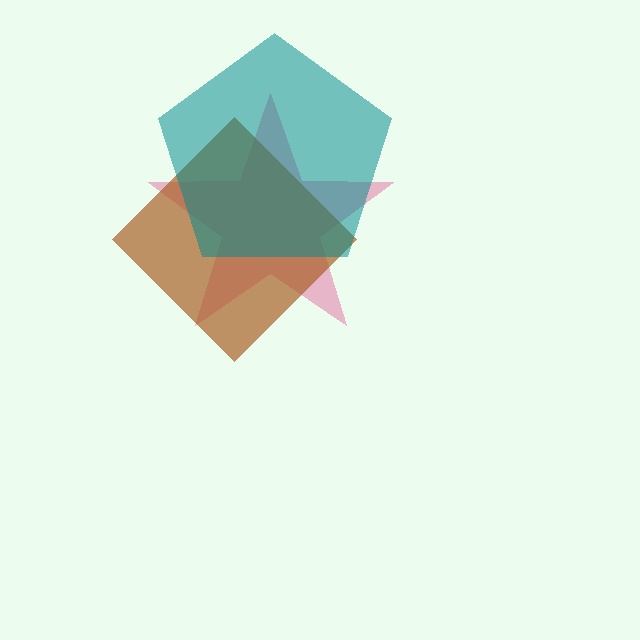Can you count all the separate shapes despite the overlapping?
Yes, there are 3 separate shapes.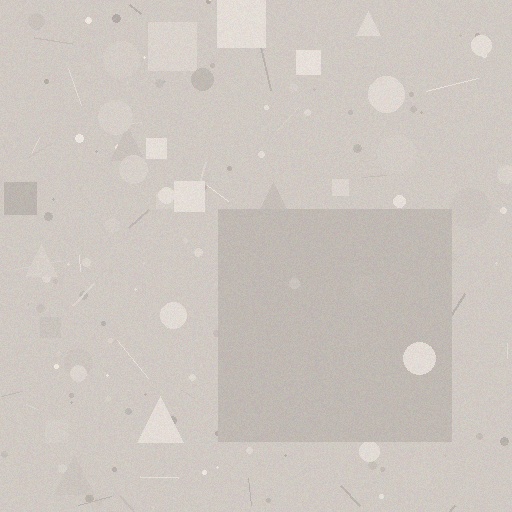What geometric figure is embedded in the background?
A square is embedded in the background.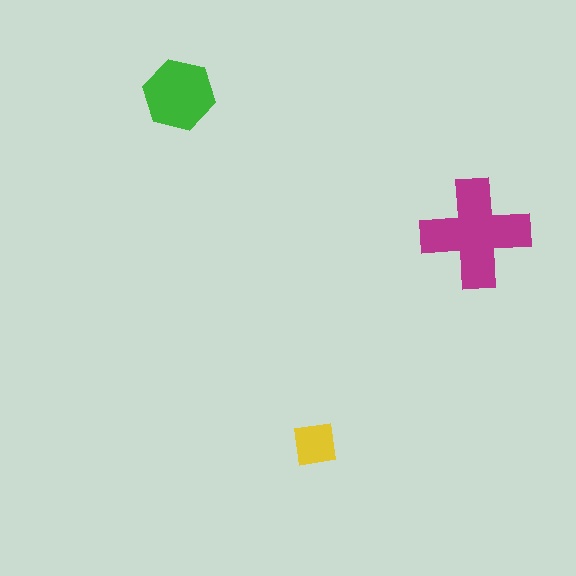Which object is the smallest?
The yellow square.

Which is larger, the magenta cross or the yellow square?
The magenta cross.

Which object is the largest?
The magenta cross.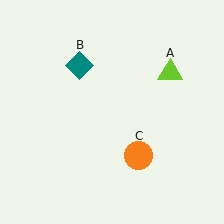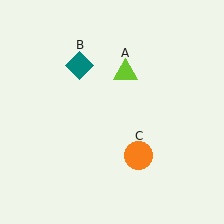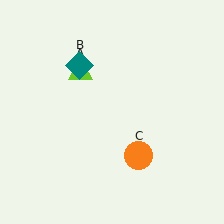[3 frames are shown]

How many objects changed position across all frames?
1 object changed position: lime triangle (object A).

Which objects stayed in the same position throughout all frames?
Teal diamond (object B) and orange circle (object C) remained stationary.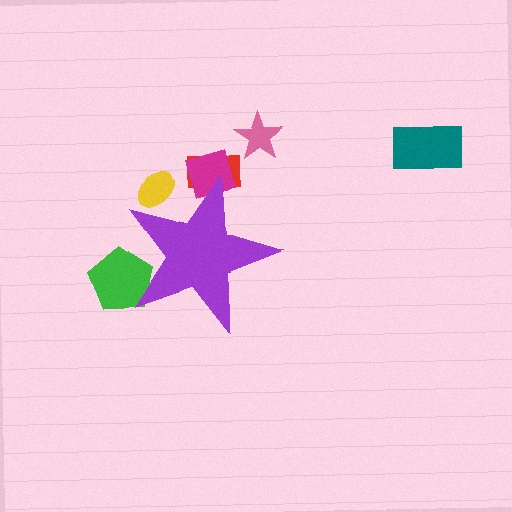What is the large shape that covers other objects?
A purple star.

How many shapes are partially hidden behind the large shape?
4 shapes are partially hidden.